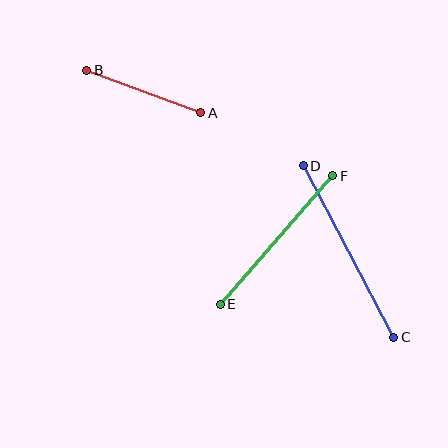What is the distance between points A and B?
The distance is approximately 122 pixels.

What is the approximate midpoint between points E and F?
The midpoint is at approximately (276, 240) pixels.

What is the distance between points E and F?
The distance is approximately 171 pixels.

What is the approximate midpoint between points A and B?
The midpoint is at approximately (144, 92) pixels.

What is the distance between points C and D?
The distance is approximately 194 pixels.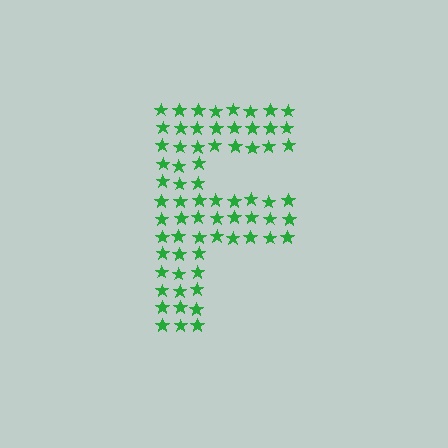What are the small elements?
The small elements are stars.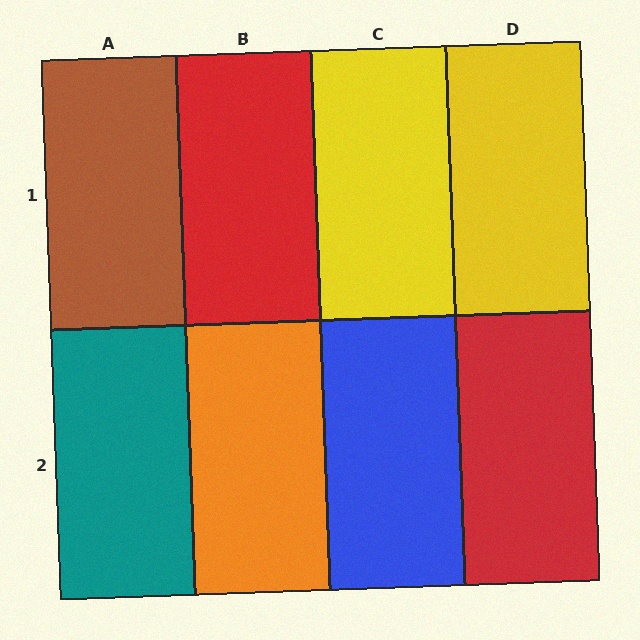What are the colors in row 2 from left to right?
Teal, orange, blue, red.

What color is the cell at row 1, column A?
Brown.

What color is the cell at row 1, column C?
Yellow.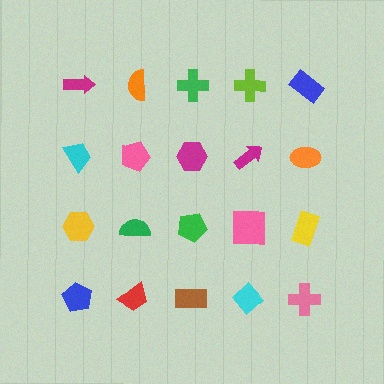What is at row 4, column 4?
A cyan diamond.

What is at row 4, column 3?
A brown rectangle.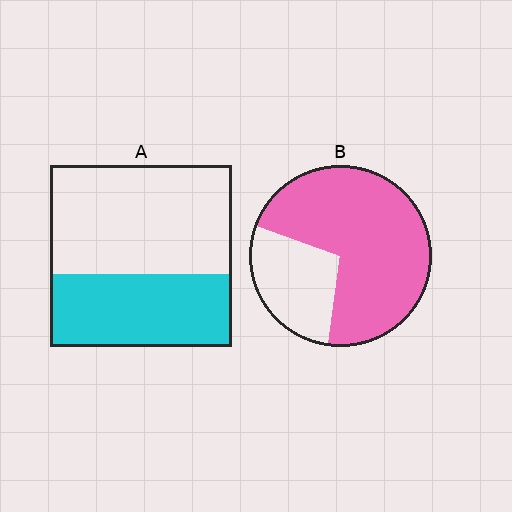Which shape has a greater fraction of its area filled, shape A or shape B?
Shape B.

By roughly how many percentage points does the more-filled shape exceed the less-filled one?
By roughly 30 percentage points (B over A).